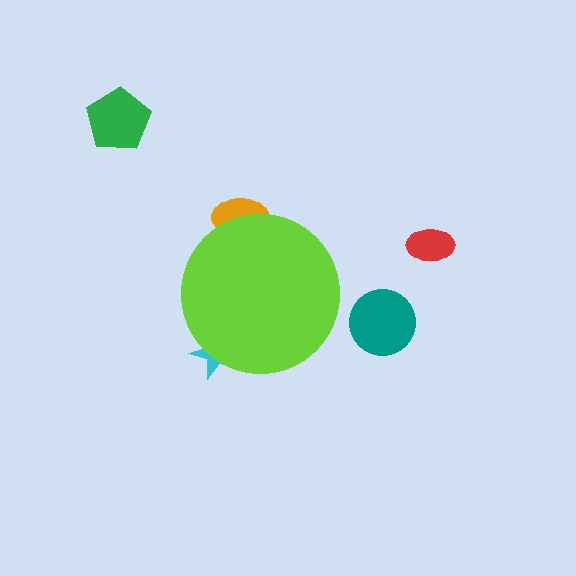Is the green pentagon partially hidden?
No, the green pentagon is fully visible.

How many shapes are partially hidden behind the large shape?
2 shapes are partially hidden.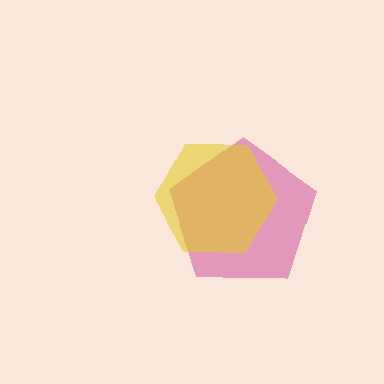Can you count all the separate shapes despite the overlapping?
Yes, there are 2 separate shapes.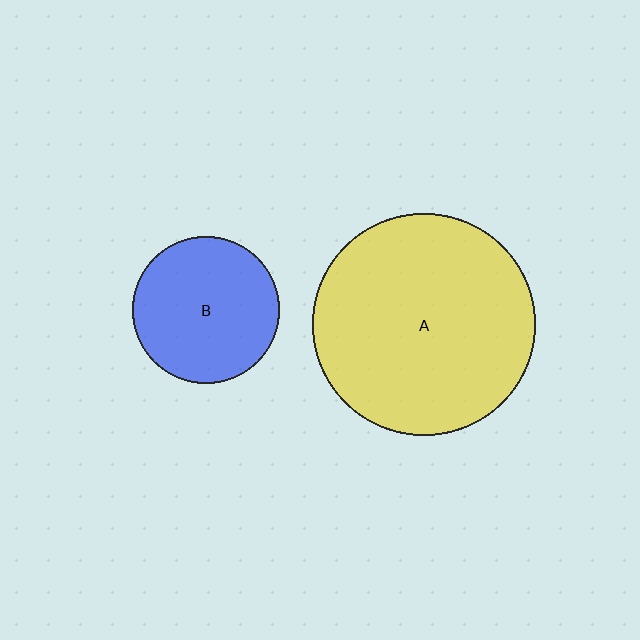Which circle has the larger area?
Circle A (yellow).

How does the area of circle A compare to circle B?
Approximately 2.3 times.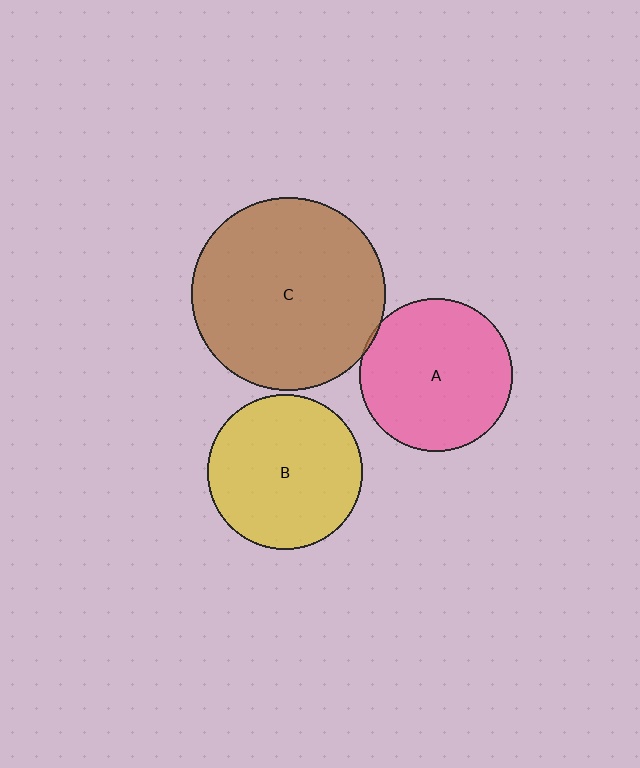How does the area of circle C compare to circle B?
Approximately 1.6 times.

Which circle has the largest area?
Circle C (brown).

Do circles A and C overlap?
Yes.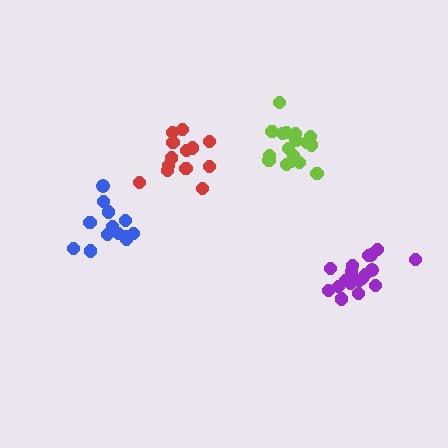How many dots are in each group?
Group 1: 13 dots, Group 2: 19 dots, Group 3: 17 dots, Group 4: 13 dots (62 total).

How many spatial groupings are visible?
There are 4 spatial groupings.